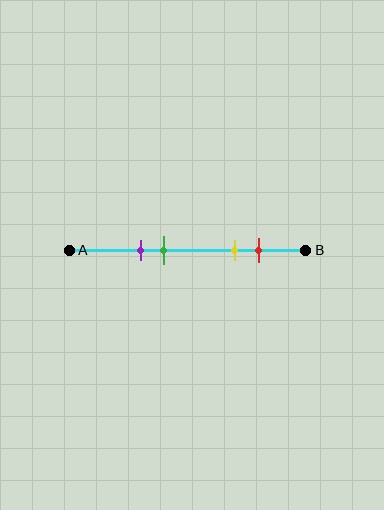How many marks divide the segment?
There are 4 marks dividing the segment.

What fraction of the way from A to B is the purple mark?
The purple mark is approximately 30% (0.3) of the way from A to B.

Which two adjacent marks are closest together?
The purple and green marks are the closest adjacent pair.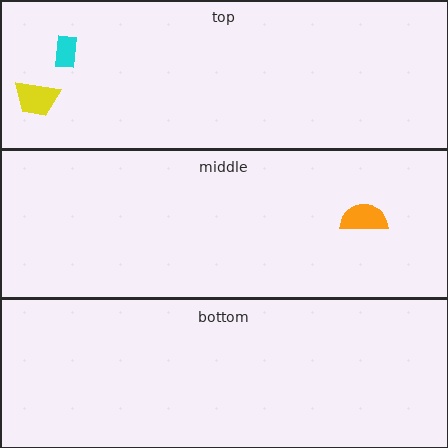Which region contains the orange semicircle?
The middle region.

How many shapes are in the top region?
2.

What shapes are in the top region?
The yellow trapezoid, the cyan rectangle.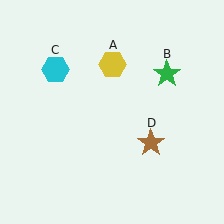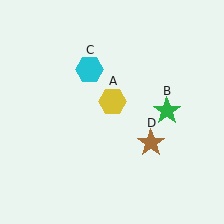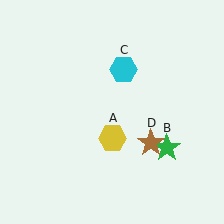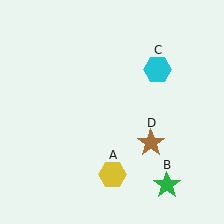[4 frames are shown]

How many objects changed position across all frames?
3 objects changed position: yellow hexagon (object A), green star (object B), cyan hexagon (object C).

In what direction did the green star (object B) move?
The green star (object B) moved down.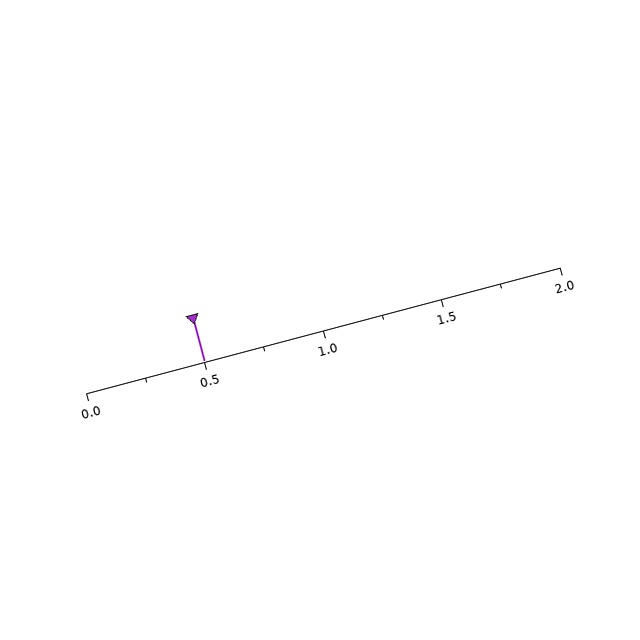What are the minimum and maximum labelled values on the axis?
The axis runs from 0.0 to 2.0.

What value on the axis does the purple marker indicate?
The marker indicates approximately 0.5.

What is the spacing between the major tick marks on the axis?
The major ticks are spaced 0.5 apart.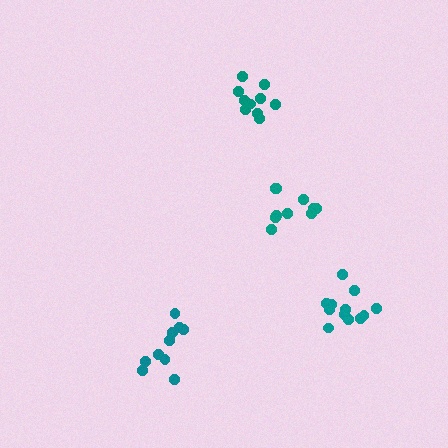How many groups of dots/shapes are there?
There are 4 groups.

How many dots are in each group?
Group 1: 12 dots, Group 2: 10 dots, Group 3: 10 dots, Group 4: 10 dots (42 total).